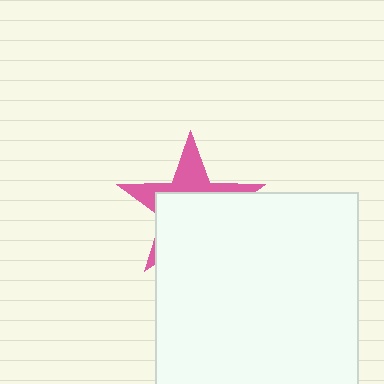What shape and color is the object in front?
The object in front is a white rectangle.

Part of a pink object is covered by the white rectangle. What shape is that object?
It is a star.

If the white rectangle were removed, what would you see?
You would see the complete pink star.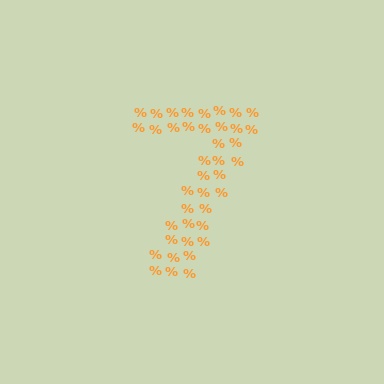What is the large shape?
The large shape is the digit 7.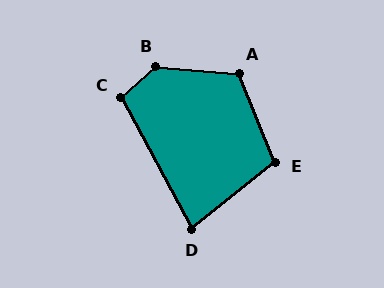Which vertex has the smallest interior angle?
D, at approximately 80 degrees.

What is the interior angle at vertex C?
Approximately 103 degrees (obtuse).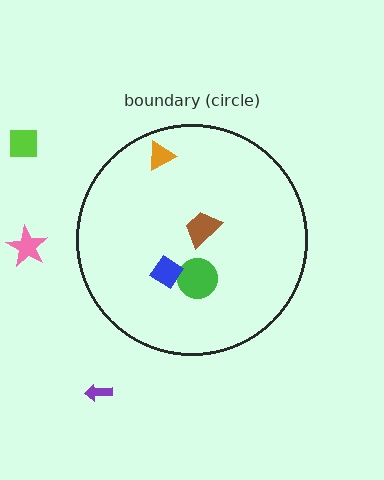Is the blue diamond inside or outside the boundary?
Inside.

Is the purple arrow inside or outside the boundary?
Outside.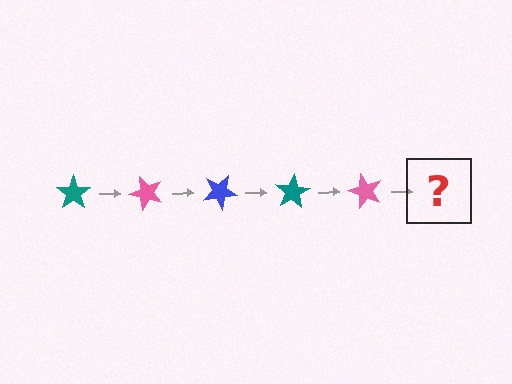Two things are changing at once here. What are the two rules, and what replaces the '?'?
The two rules are that it rotates 50 degrees each step and the color cycles through teal, pink, and blue. The '?' should be a blue star, rotated 250 degrees from the start.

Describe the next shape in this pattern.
It should be a blue star, rotated 250 degrees from the start.